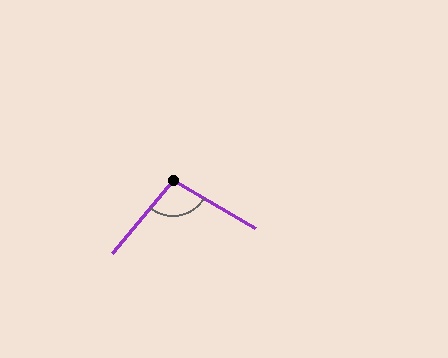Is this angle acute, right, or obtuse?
It is obtuse.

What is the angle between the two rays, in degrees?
Approximately 99 degrees.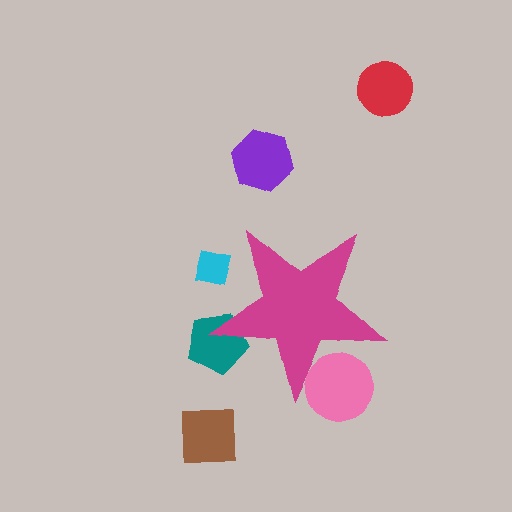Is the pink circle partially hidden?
Yes, the pink circle is partially hidden behind the magenta star.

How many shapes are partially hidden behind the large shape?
3 shapes are partially hidden.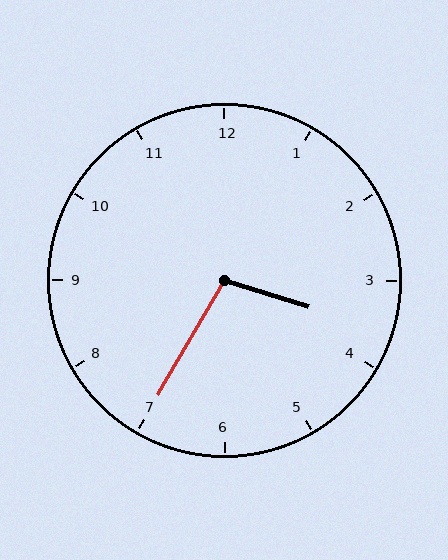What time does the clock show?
3:35.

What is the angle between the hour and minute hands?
Approximately 102 degrees.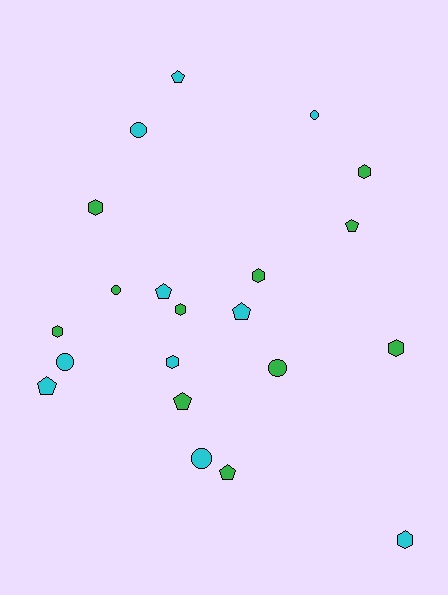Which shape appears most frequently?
Hexagon, with 8 objects.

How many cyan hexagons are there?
There are 2 cyan hexagons.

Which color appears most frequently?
Green, with 11 objects.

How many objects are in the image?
There are 21 objects.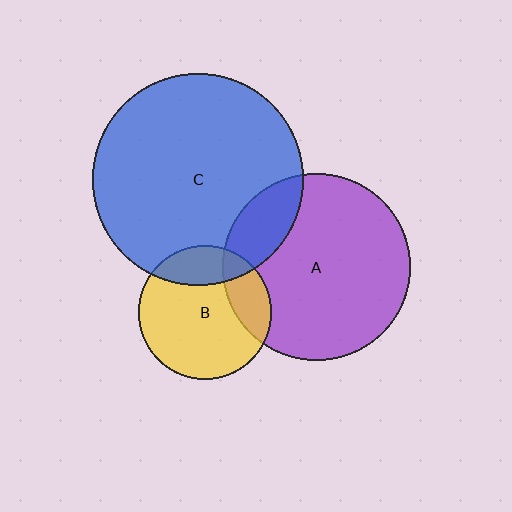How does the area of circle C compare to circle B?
Approximately 2.5 times.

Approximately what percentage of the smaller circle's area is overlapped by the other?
Approximately 20%.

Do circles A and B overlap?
Yes.